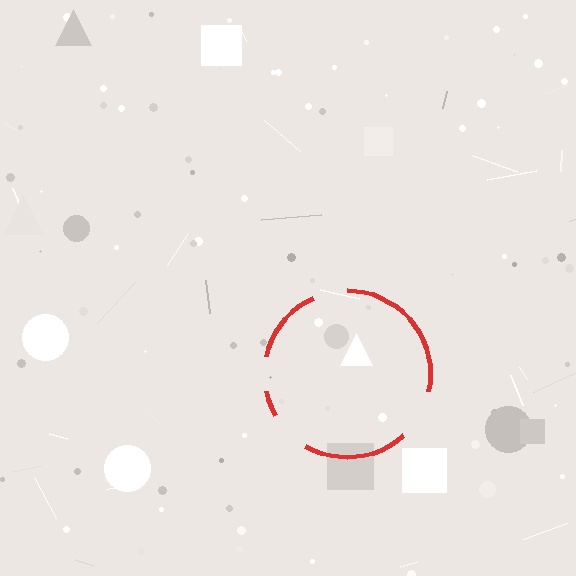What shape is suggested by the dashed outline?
The dashed outline suggests a circle.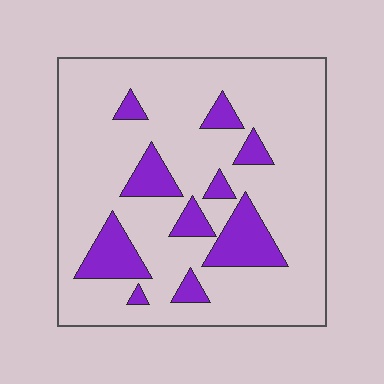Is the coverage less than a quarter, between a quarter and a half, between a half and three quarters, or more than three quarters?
Less than a quarter.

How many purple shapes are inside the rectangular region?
10.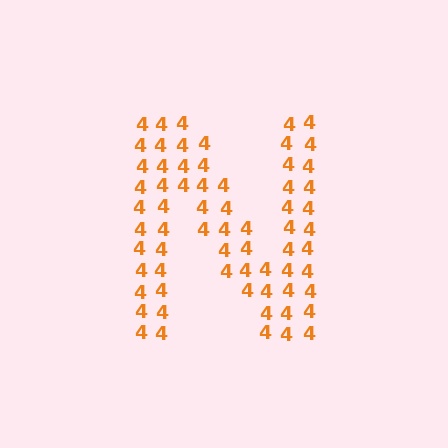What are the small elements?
The small elements are digit 4's.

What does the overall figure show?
The overall figure shows the letter N.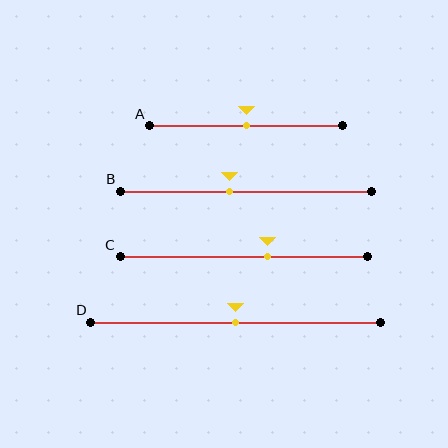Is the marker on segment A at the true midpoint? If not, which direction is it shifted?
Yes, the marker on segment A is at the true midpoint.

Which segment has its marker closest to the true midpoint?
Segment A has its marker closest to the true midpoint.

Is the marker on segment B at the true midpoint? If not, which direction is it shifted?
No, the marker on segment B is shifted to the left by about 7% of the segment length.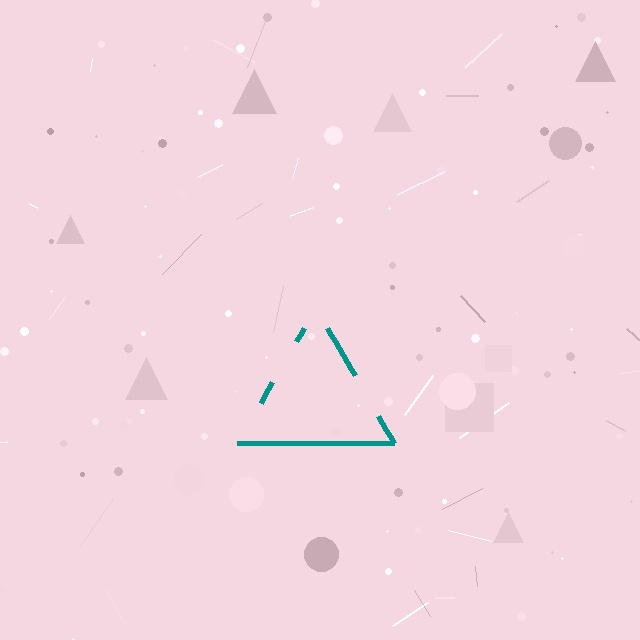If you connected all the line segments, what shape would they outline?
They would outline a triangle.